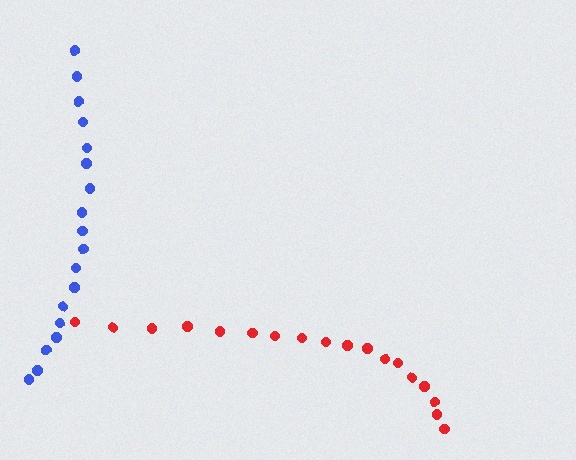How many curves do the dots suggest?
There are 2 distinct paths.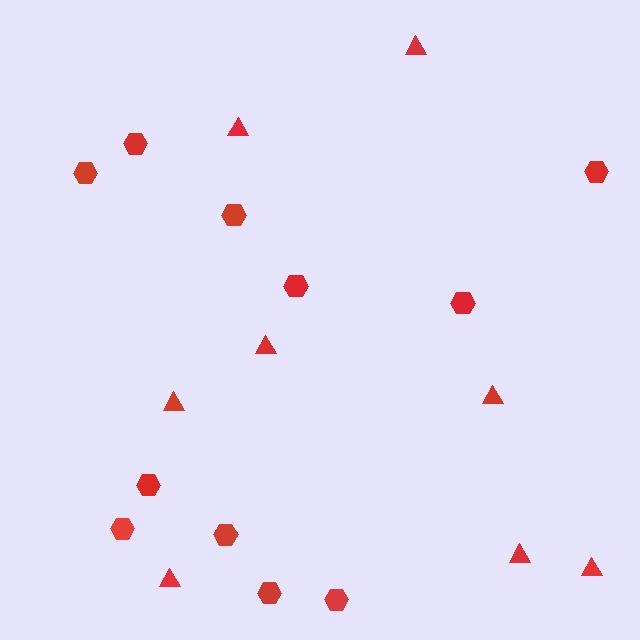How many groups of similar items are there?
There are 2 groups: one group of triangles (8) and one group of hexagons (11).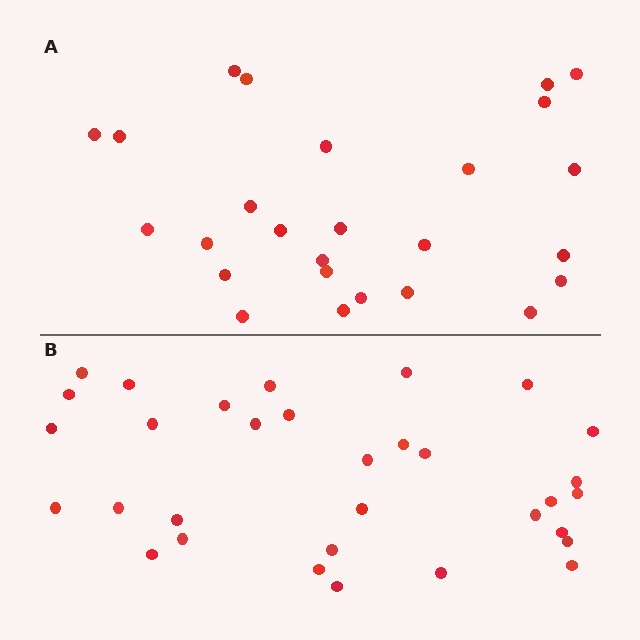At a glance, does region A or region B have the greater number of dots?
Region B (the bottom region) has more dots.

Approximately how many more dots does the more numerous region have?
Region B has about 6 more dots than region A.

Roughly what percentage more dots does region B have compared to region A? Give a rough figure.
About 25% more.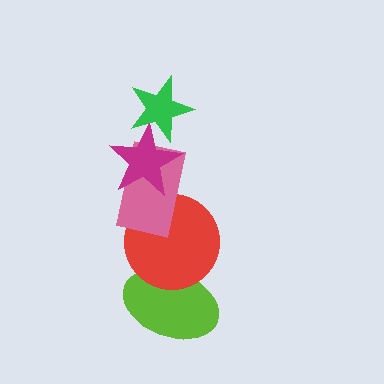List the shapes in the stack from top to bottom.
From top to bottom: the green star, the magenta star, the pink rectangle, the red circle, the lime ellipse.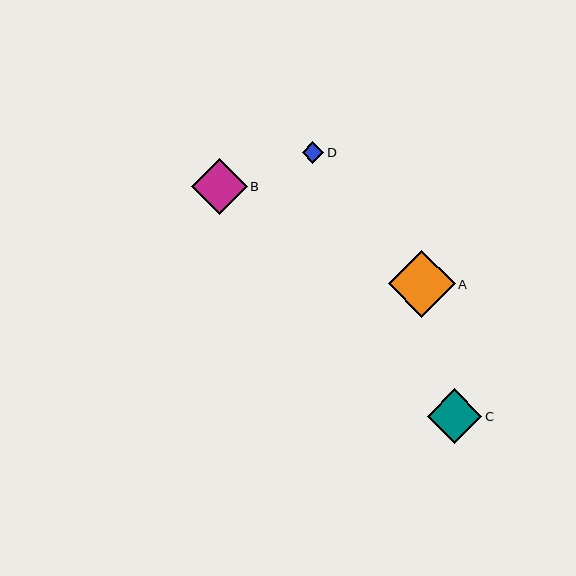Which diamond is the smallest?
Diamond D is the smallest with a size of approximately 22 pixels.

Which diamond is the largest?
Diamond A is the largest with a size of approximately 67 pixels.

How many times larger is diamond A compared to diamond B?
Diamond A is approximately 1.2 times the size of diamond B.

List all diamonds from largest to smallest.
From largest to smallest: A, B, C, D.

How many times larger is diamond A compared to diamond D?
Diamond A is approximately 3.1 times the size of diamond D.